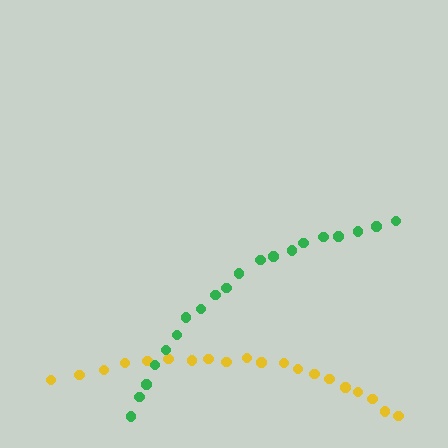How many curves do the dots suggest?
There are 2 distinct paths.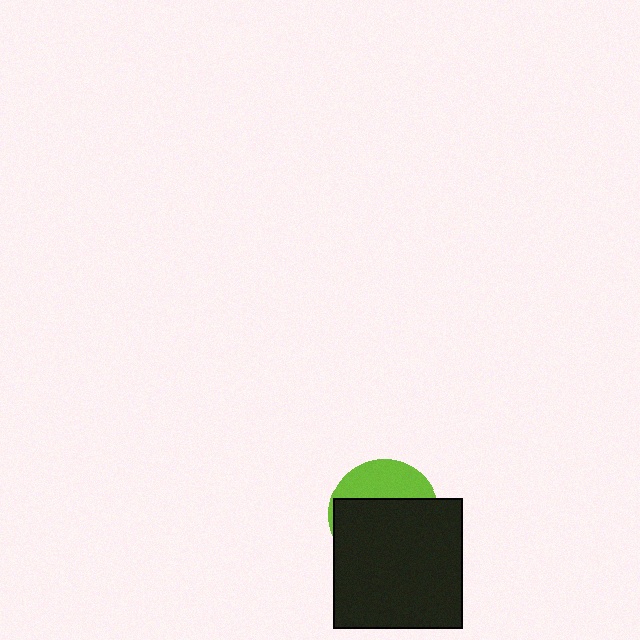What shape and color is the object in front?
The object in front is a black square.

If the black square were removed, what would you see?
You would see the complete lime circle.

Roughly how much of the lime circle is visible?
A small part of it is visible (roughly 32%).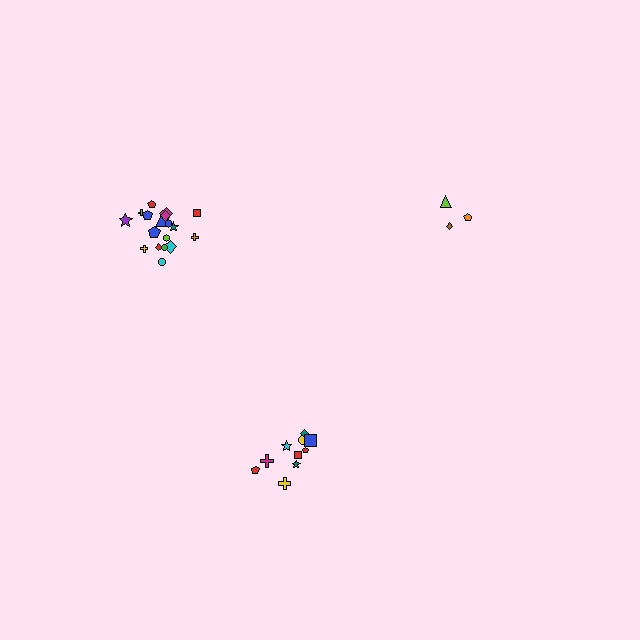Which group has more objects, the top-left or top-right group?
The top-left group.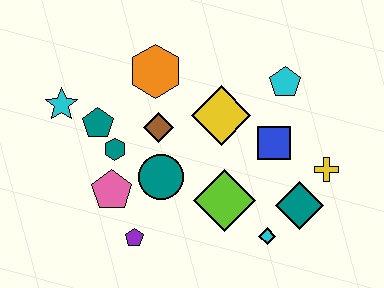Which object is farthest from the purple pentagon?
The cyan pentagon is farthest from the purple pentagon.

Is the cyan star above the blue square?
Yes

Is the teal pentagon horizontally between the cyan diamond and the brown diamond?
No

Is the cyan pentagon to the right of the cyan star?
Yes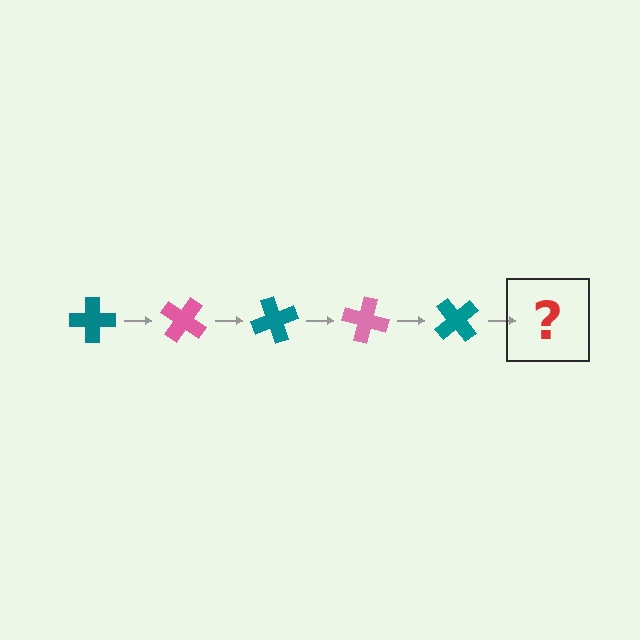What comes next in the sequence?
The next element should be a pink cross, rotated 175 degrees from the start.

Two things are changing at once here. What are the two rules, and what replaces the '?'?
The two rules are that it rotates 35 degrees each step and the color cycles through teal and pink. The '?' should be a pink cross, rotated 175 degrees from the start.